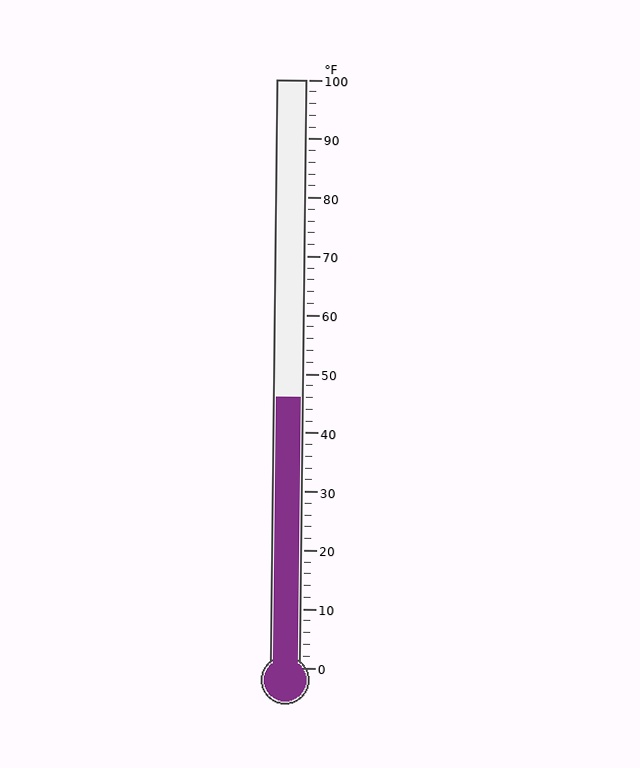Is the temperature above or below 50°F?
The temperature is below 50°F.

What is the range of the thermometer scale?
The thermometer scale ranges from 0°F to 100°F.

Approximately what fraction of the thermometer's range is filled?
The thermometer is filled to approximately 45% of its range.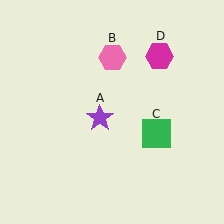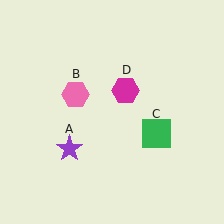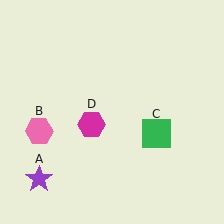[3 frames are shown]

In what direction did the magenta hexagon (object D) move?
The magenta hexagon (object D) moved down and to the left.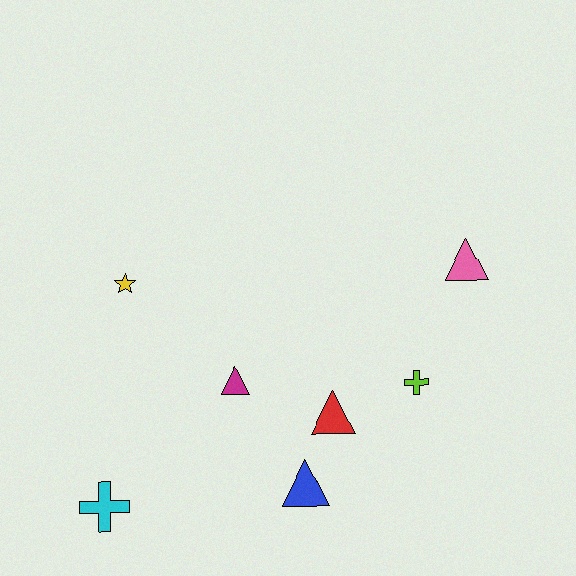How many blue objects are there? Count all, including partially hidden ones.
There is 1 blue object.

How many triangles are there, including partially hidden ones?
There are 4 triangles.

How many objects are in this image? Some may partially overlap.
There are 7 objects.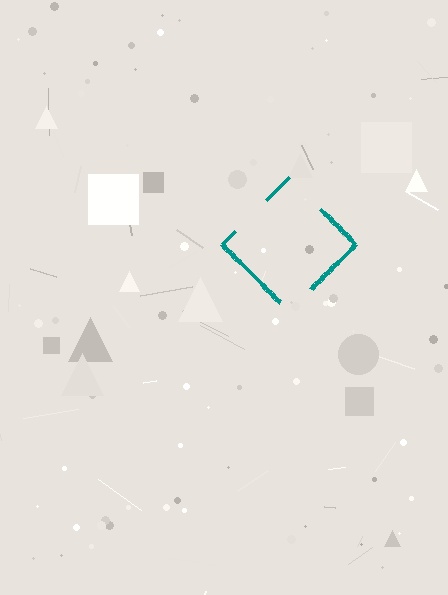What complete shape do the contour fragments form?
The contour fragments form a diamond.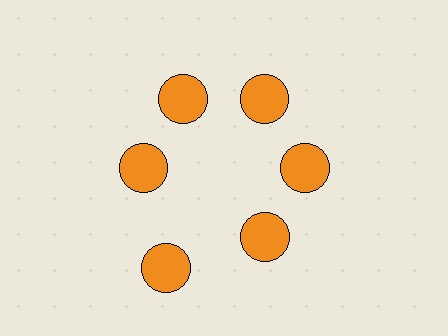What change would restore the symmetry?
The symmetry would be restored by moving it inward, back onto the ring so that all 6 circles sit at equal angles and equal distance from the center.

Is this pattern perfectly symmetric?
No. The 6 orange circles are arranged in a ring, but one element near the 7 o'clock position is pushed outward from the center, breaking the 6-fold rotational symmetry.